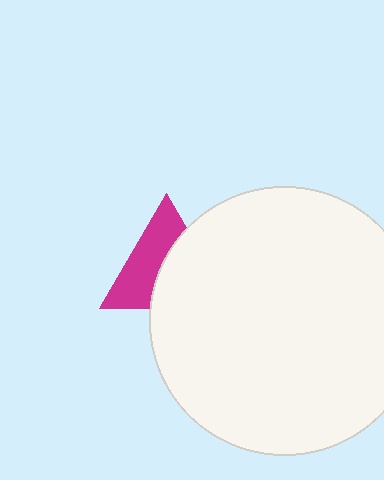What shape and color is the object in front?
The object in front is a white circle.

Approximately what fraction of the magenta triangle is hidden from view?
Roughly 50% of the magenta triangle is hidden behind the white circle.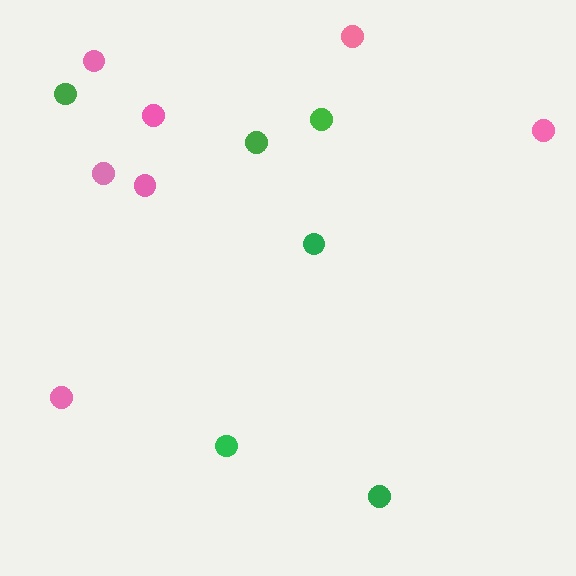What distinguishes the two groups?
There are 2 groups: one group of green circles (6) and one group of pink circles (7).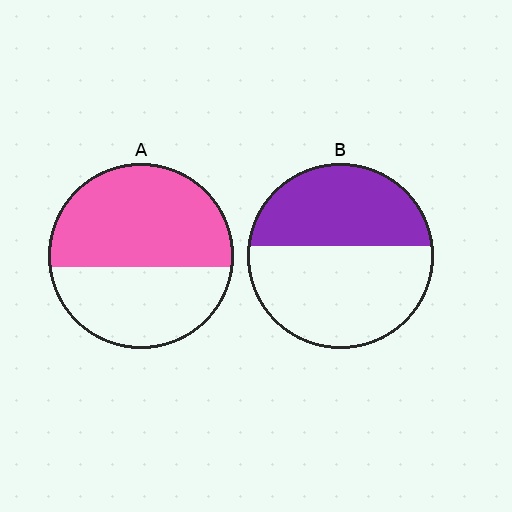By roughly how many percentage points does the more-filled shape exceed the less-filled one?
By roughly 15 percentage points (A over B).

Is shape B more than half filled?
No.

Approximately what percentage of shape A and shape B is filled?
A is approximately 60% and B is approximately 45%.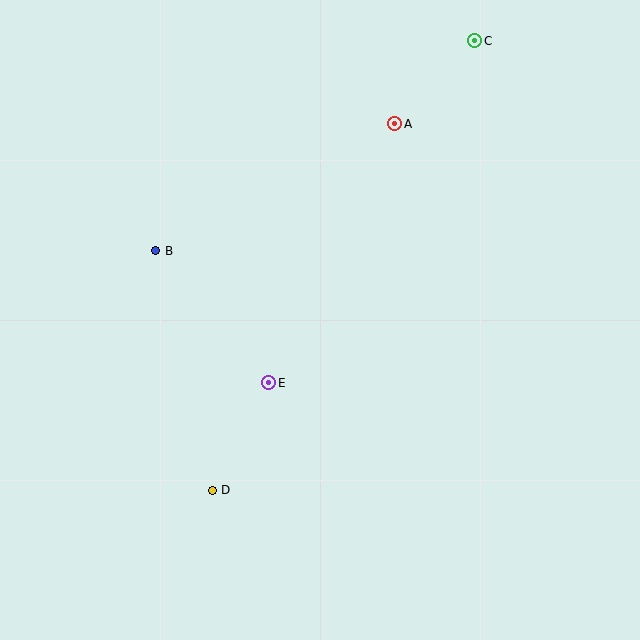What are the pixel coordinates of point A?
Point A is at (395, 124).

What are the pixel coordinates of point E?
Point E is at (269, 383).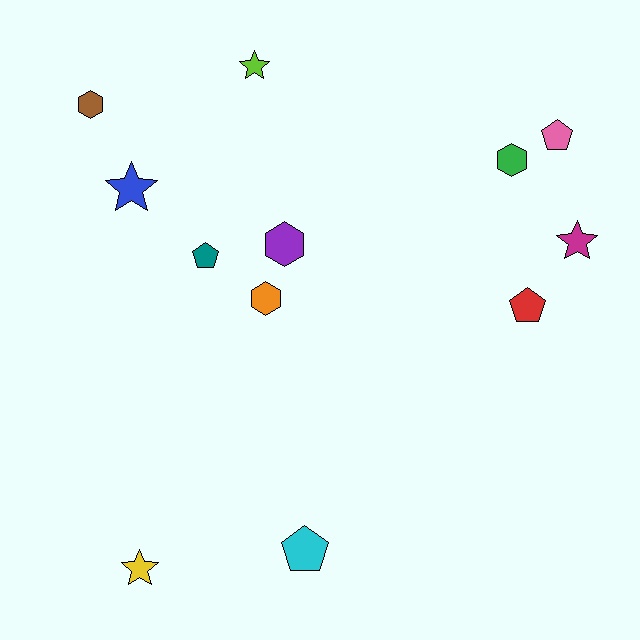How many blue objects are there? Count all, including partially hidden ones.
There is 1 blue object.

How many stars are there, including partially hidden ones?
There are 4 stars.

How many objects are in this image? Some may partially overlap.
There are 12 objects.